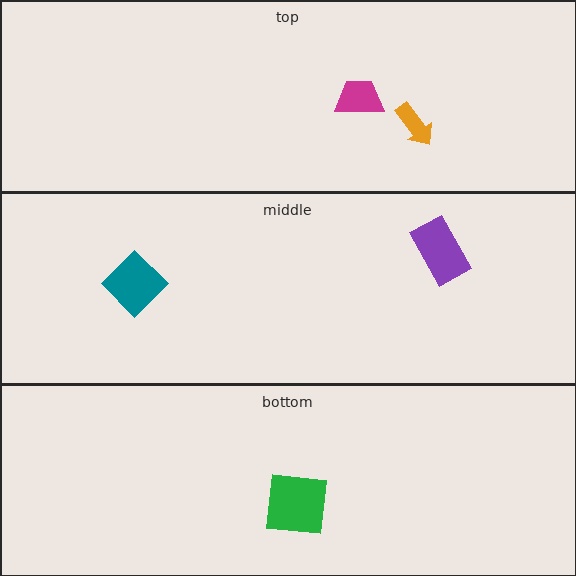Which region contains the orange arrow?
The top region.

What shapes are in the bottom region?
The green square.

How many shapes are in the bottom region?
1.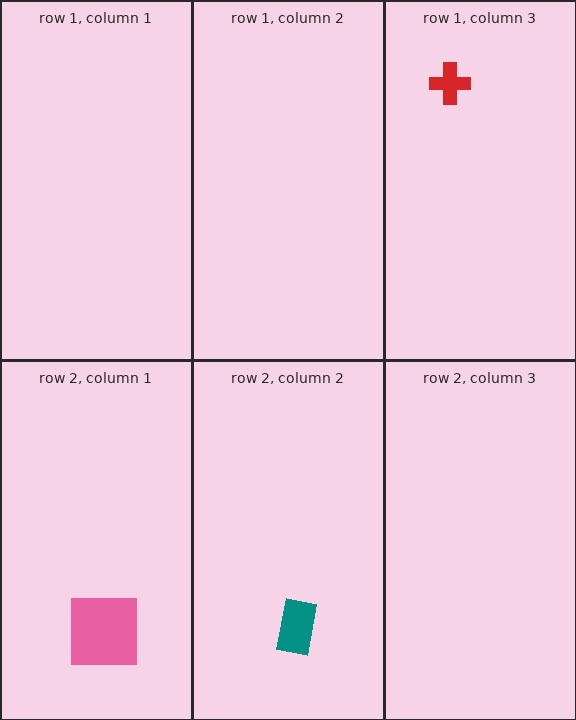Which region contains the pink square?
The row 2, column 1 region.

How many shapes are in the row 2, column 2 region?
1.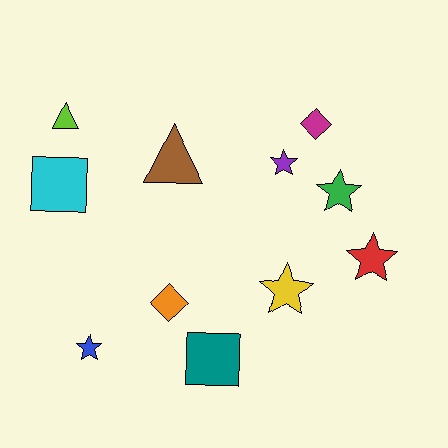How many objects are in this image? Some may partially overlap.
There are 11 objects.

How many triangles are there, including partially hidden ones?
There are 2 triangles.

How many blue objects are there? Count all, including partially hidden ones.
There is 1 blue object.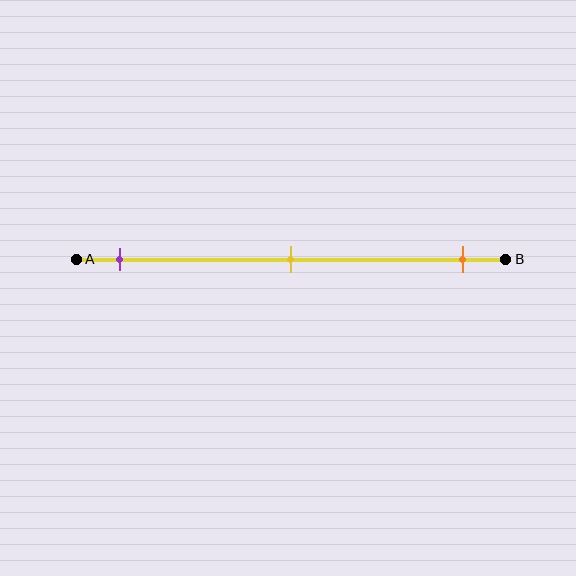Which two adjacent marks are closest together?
The purple and yellow marks are the closest adjacent pair.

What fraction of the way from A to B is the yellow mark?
The yellow mark is approximately 50% (0.5) of the way from A to B.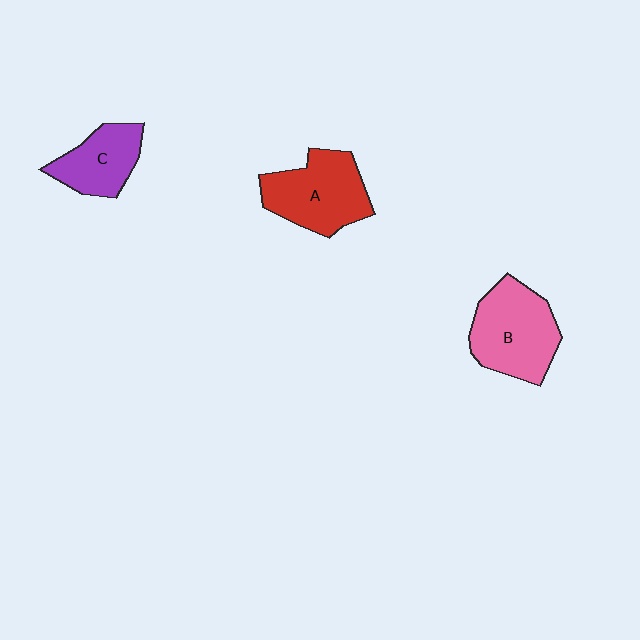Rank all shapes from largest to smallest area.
From largest to smallest: B (pink), A (red), C (purple).